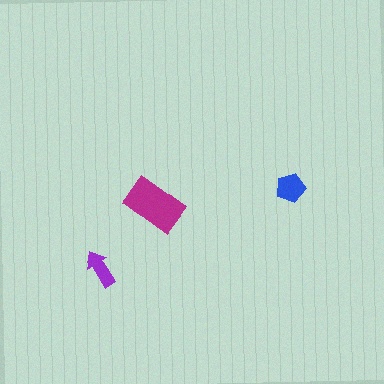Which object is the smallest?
The purple arrow.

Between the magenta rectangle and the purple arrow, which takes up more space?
The magenta rectangle.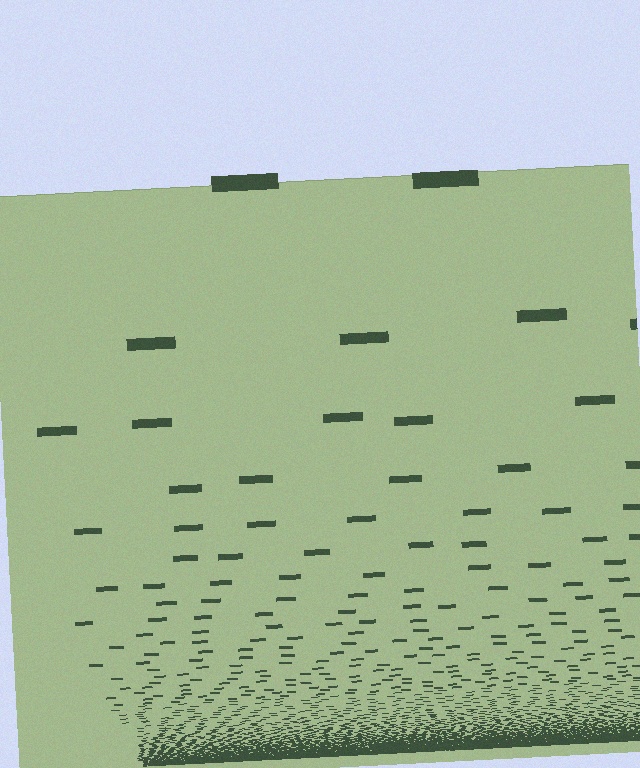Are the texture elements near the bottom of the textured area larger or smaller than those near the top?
Smaller. The gradient is inverted — elements near the bottom are smaller and denser.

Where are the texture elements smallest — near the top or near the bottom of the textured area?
Near the bottom.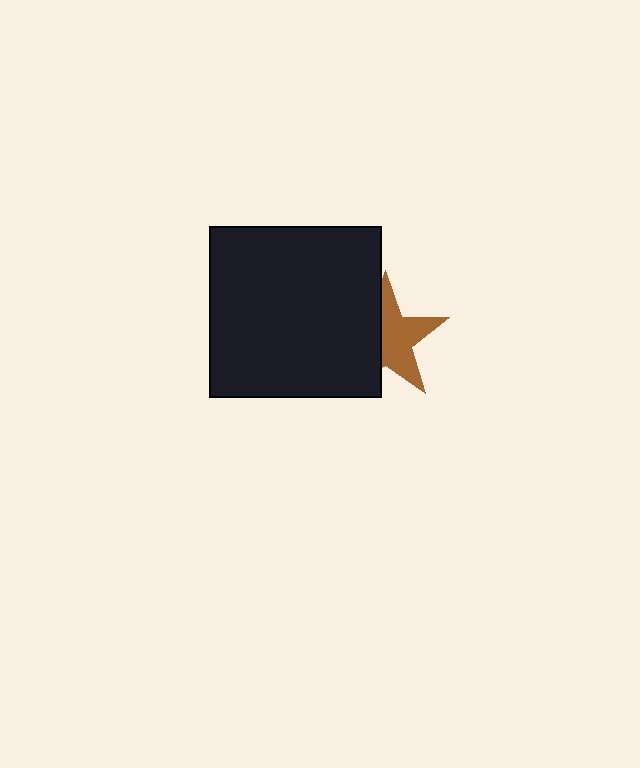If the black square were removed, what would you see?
You would see the complete brown star.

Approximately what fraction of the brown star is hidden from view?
Roughly 43% of the brown star is hidden behind the black square.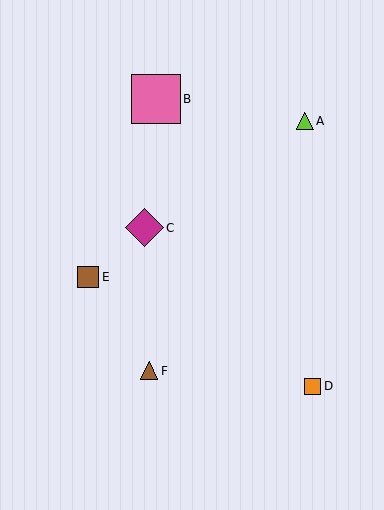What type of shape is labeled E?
Shape E is a brown square.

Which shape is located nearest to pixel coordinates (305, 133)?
The lime triangle (labeled A) at (305, 121) is nearest to that location.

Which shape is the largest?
The pink square (labeled B) is the largest.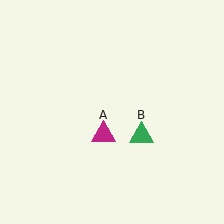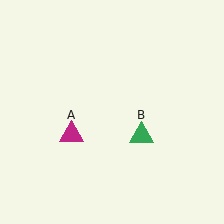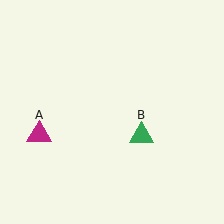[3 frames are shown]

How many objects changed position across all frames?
1 object changed position: magenta triangle (object A).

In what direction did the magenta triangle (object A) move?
The magenta triangle (object A) moved left.